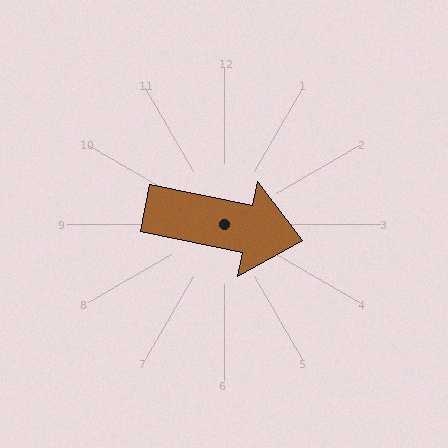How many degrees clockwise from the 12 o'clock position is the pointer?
Approximately 102 degrees.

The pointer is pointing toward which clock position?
Roughly 3 o'clock.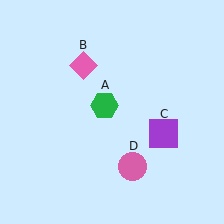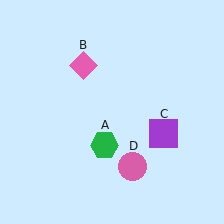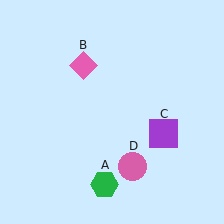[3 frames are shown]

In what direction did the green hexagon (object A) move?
The green hexagon (object A) moved down.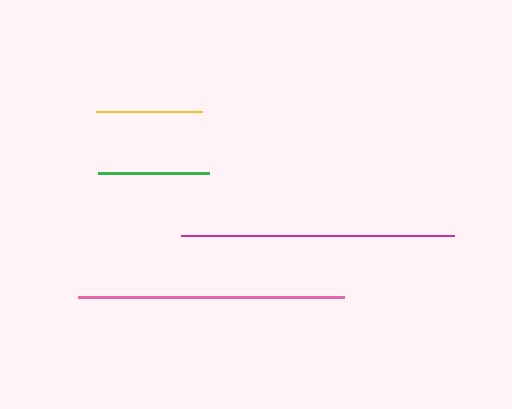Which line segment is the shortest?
The yellow line is the shortest at approximately 106 pixels.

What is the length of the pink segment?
The pink segment is approximately 265 pixels long.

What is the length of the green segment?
The green segment is approximately 111 pixels long.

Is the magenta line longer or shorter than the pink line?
The magenta line is longer than the pink line.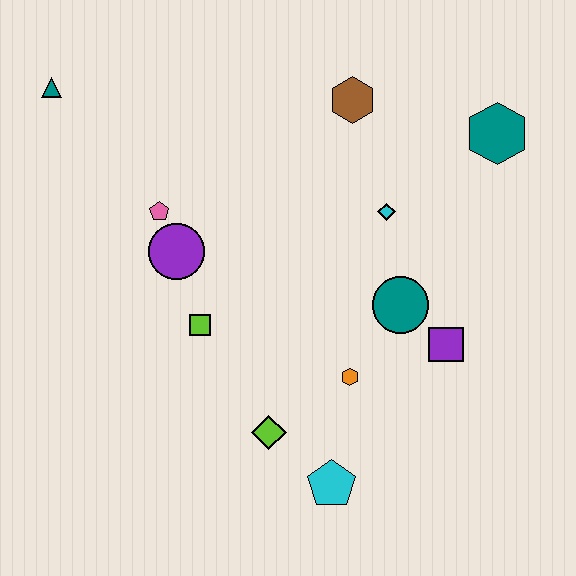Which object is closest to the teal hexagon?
The cyan diamond is closest to the teal hexagon.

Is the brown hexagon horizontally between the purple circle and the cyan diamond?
Yes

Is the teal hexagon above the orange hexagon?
Yes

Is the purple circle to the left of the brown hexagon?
Yes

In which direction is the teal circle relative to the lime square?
The teal circle is to the right of the lime square.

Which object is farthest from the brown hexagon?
The cyan pentagon is farthest from the brown hexagon.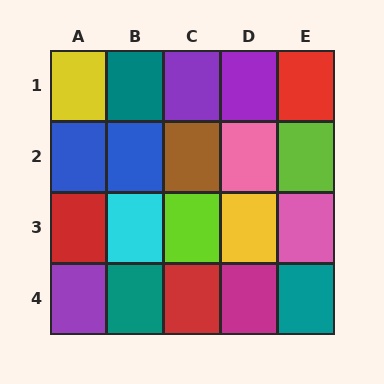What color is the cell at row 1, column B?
Teal.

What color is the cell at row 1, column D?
Purple.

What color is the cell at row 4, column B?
Teal.